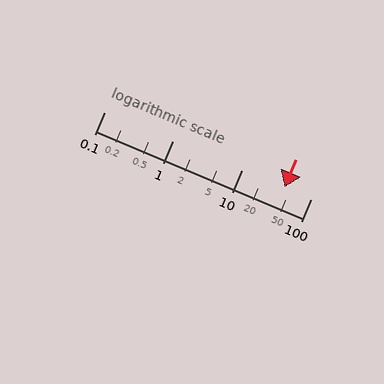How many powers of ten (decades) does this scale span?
The scale spans 3 decades, from 0.1 to 100.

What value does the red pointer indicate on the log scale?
The pointer indicates approximately 41.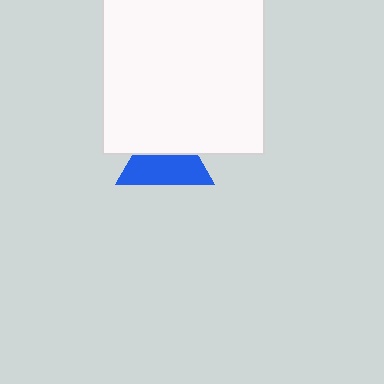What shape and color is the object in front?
The object in front is a white square.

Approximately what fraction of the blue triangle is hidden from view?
Roughly 43% of the blue triangle is hidden behind the white square.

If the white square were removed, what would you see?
You would see the complete blue triangle.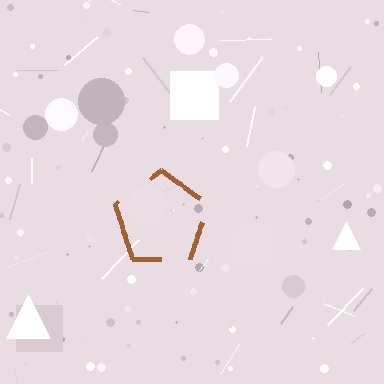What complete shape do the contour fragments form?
The contour fragments form a pentagon.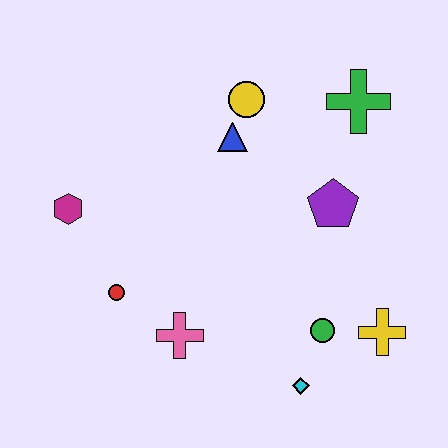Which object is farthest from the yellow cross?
The magenta hexagon is farthest from the yellow cross.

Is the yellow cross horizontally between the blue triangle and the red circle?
No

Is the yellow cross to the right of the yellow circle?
Yes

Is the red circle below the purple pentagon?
Yes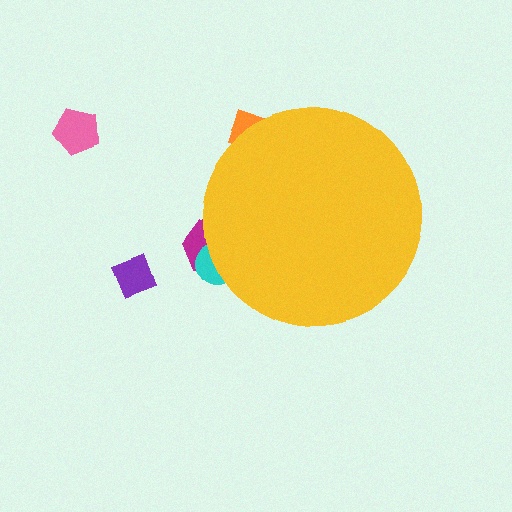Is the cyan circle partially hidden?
Yes, the cyan circle is partially hidden behind the yellow circle.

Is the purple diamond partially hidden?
No, the purple diamond is fully visible.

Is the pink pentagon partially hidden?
No, the pink pentagon is fully visible.